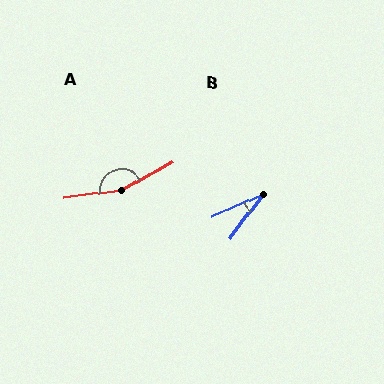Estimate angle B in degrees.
Approximately 30 degrees.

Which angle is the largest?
A, at approximately 159 degrees.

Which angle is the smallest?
B, at approximately 30 degrees.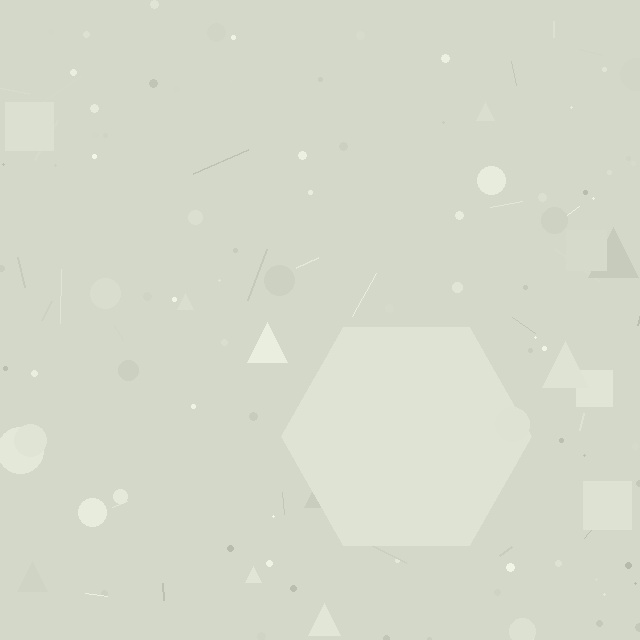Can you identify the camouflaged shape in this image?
The camouflaged shape is a hexagon.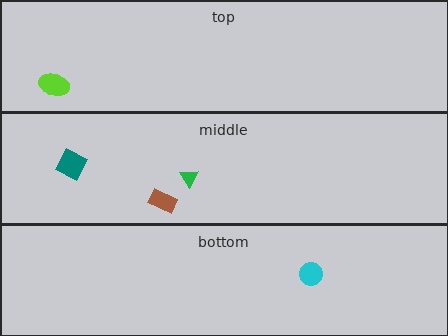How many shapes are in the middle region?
3.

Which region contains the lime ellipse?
The top region.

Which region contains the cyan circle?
The bottom region.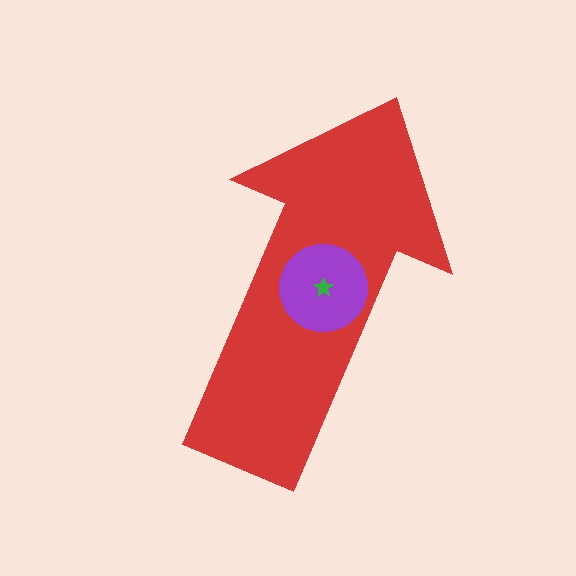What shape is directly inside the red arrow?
The purple circle.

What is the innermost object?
The green star.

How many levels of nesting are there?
3.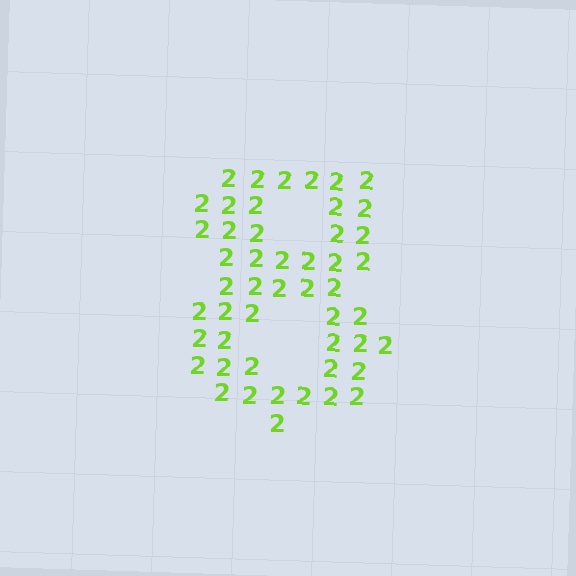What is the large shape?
The large shape is the digit 8.